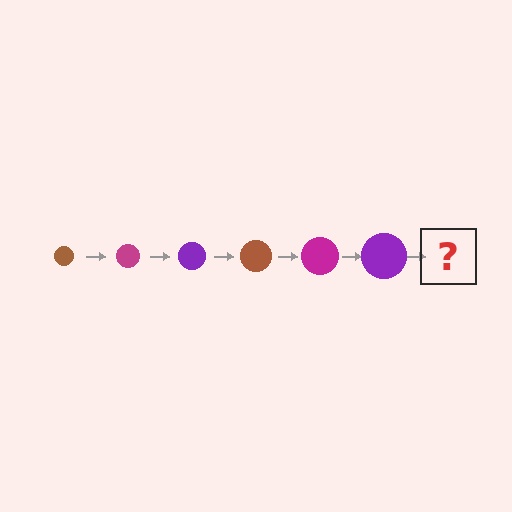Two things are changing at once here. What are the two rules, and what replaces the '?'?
The two rules are that the circle grows larger each step and the color cycles through brown, magenta, and purple. The '?' should be a brown circle, larger than the previous one.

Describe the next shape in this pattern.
It should be a brown circle, larger than the previous one.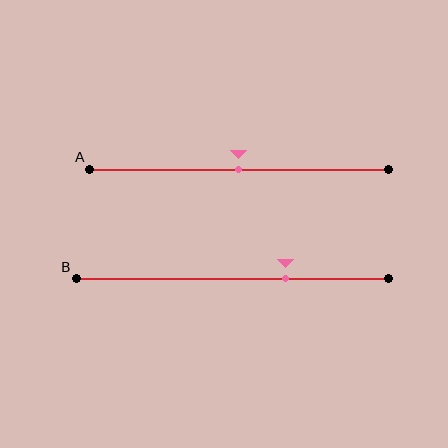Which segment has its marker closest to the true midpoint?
Segment A has its marker closest to the true midpoint.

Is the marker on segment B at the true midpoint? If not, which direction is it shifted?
No, the marker on segment B is shifted to the right by about 17% of the segment length.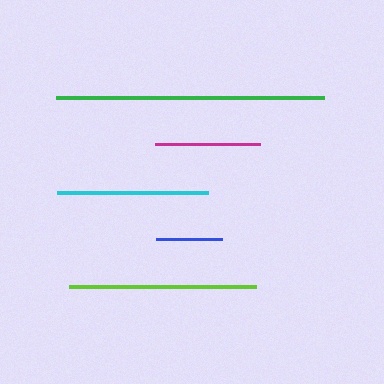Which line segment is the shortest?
The blue line is the shortest at approximately 66 pixels.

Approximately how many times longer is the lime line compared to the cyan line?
The lime line is approximately 1.2 times the length of the cyan line.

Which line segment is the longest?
The green line is the longest at approximately 268 pixels.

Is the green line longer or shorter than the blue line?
The green line is longer than the blue line.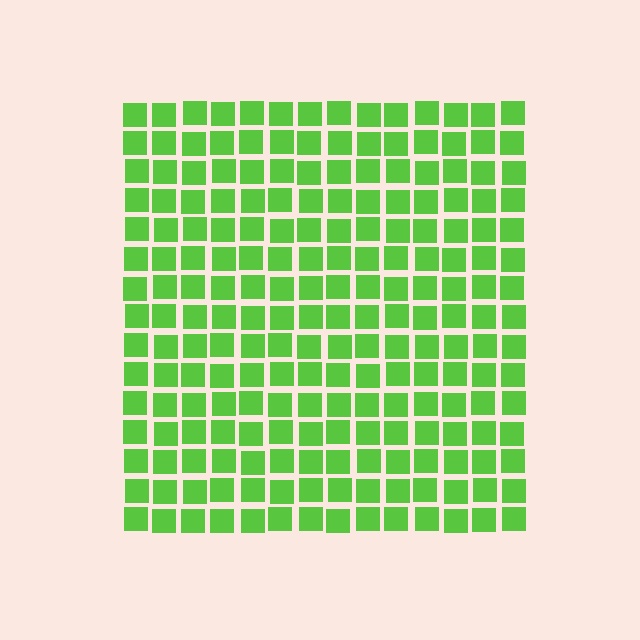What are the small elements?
The small elements are squares.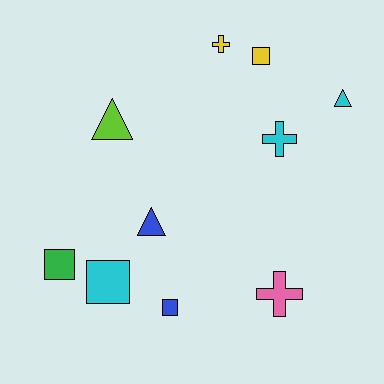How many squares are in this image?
There are 4 squares.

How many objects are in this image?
There are 10 objects.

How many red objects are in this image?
There are no red objects.